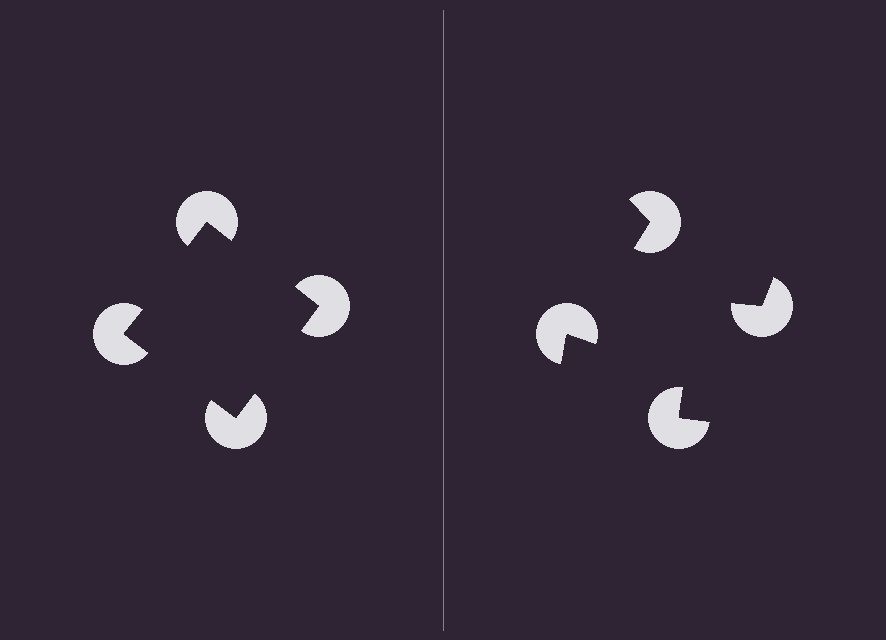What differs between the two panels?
The pac-man discs are positioned identically on both sides; only the wedge orientations differ. On the left they align to a square; on the right they are misaligned.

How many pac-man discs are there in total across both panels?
8 — 4 on each side.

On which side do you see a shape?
An illusory square appears on the left side. On the right side the wedge cuts are rotated, so no coherent shape forms.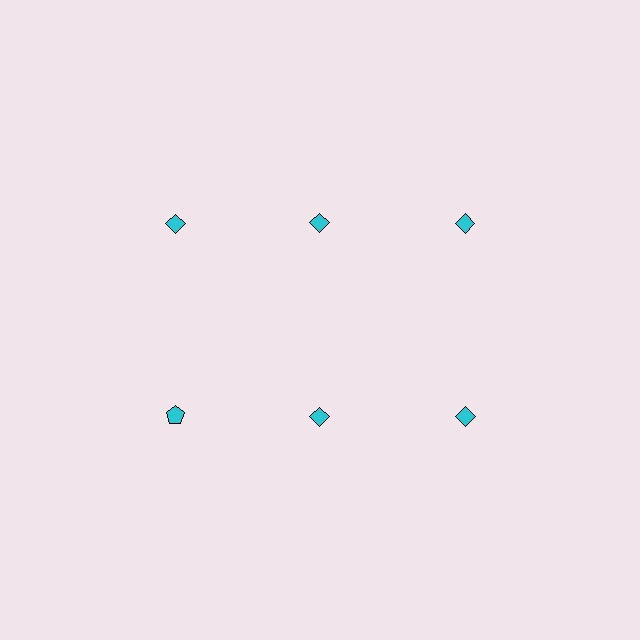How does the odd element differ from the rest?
It has a different shape: pentagon instead of diamond.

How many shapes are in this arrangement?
There are 6 shapes arranged in a grid pattern.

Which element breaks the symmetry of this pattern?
The cyan pentagon in the second row, leftmost column breaks the symmetry. All other shapes are cyan diamonds.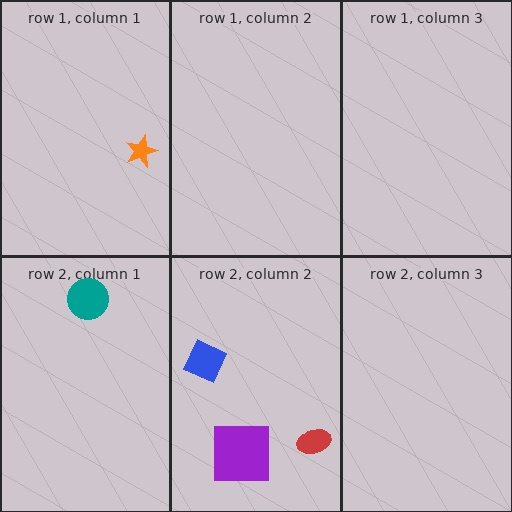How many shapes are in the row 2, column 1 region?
1.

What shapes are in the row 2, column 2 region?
The blue diamond, the red ellipse, the purple square.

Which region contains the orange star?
The row 1, column 1 region.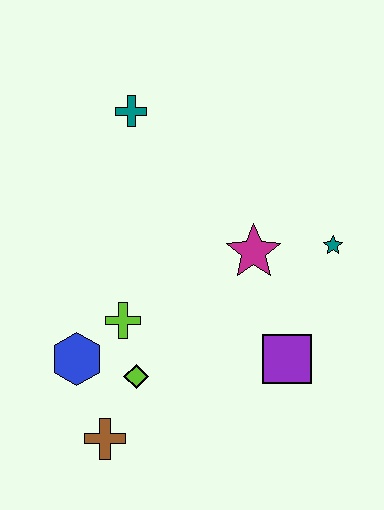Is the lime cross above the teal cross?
No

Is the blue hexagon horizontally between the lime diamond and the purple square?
No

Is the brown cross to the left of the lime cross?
Yes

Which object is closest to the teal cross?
The magenta star is closest to the teal cross.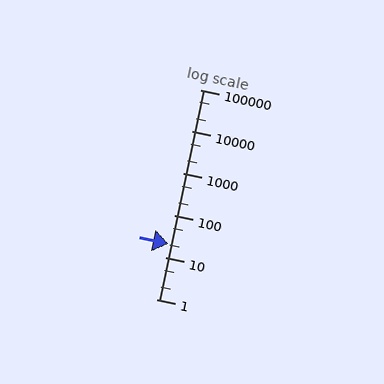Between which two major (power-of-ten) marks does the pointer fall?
The pointer is between 10 and 100.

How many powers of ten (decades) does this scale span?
The scale spans 5 decades, from 1 to 100000.